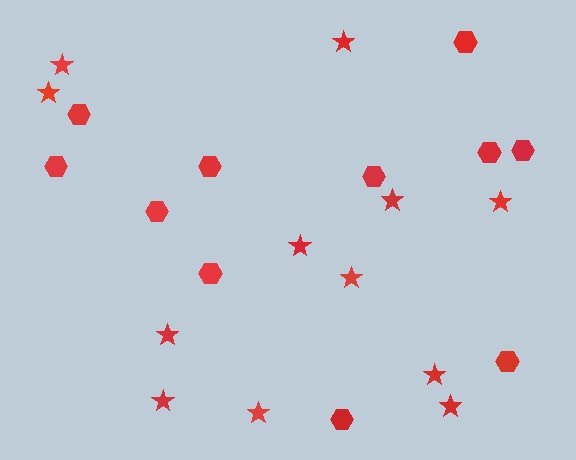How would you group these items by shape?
There are 2 groups: one group of stars (12) and one group of hexagons (11).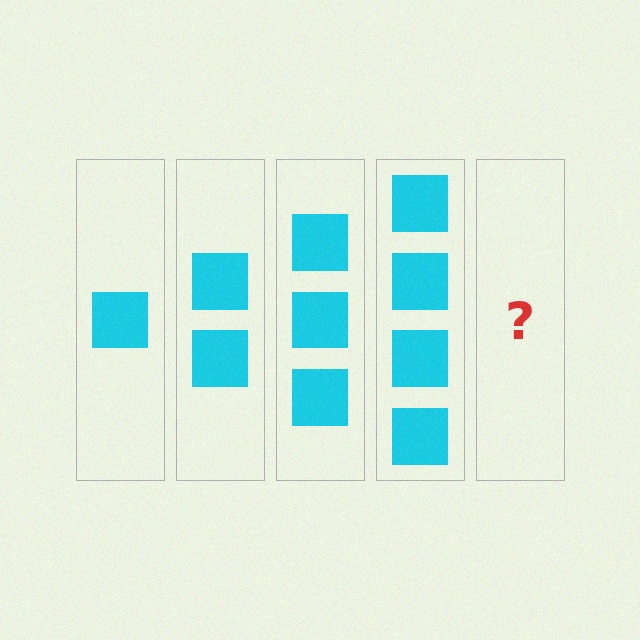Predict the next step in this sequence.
The next step is 5 squares.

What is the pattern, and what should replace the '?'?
The pattern is that each step adds one more square. The '?' should be 5 squares.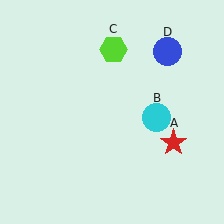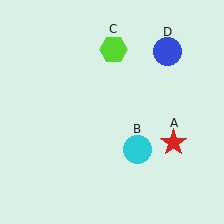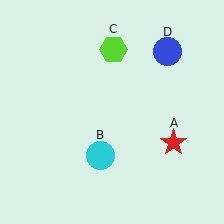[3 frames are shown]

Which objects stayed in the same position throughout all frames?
Red star (object A) and lime hexagon (object C) and blue circle (object D) remained stationary.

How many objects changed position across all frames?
1 object changed position: cyan circle (object B).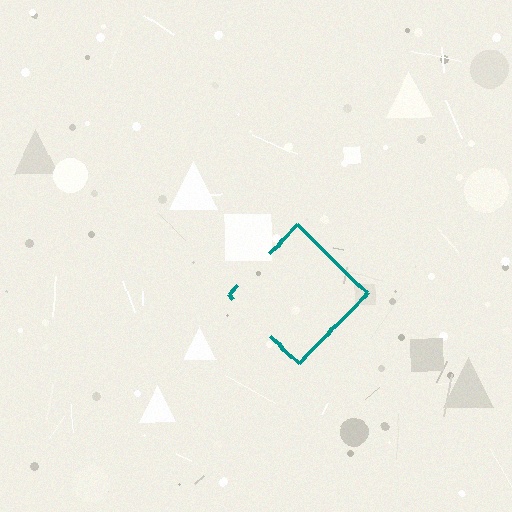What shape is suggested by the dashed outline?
The dashed outline suggests a diamond.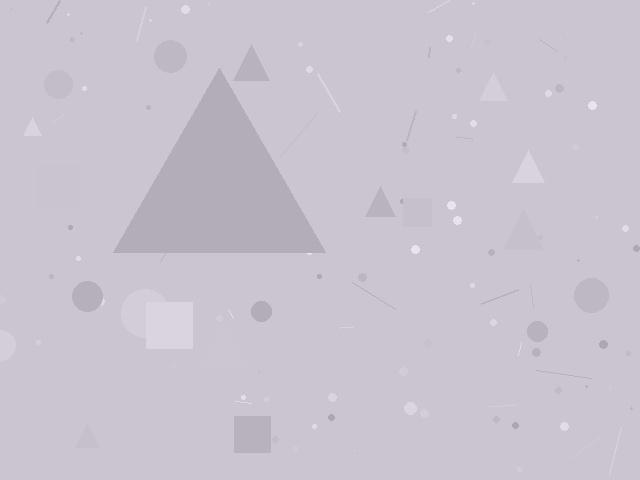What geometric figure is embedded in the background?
A triangle is embedded in the background.